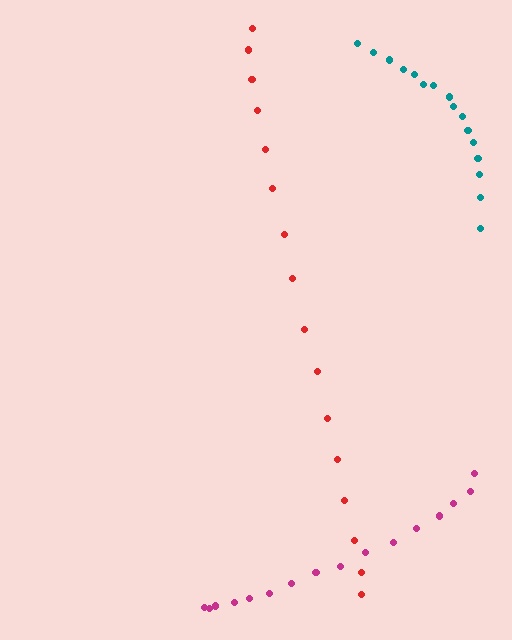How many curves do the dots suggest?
There are 3 distinct paths.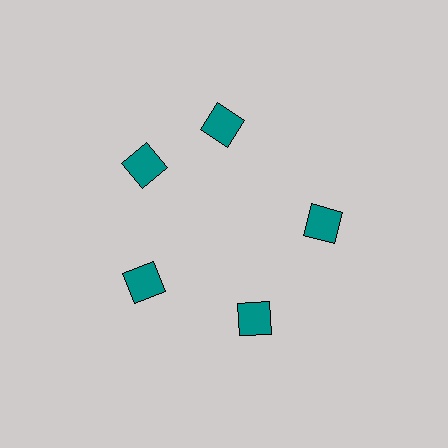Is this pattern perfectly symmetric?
No. The 5 teal squares are arranged in a ring, but one element near the 1 o'clock position is rotated out of alignment along the ring, breaking the 5-fold rotational symmetry.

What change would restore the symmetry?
The symmetry would be restored by rotating it back into even spacing with its neighbors so that all 5 squares sit at equal angles and equal distance from the center.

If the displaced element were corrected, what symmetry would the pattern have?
It would have 5-fold rotational symmetry — the pattern would map onto itself every 72 degrees.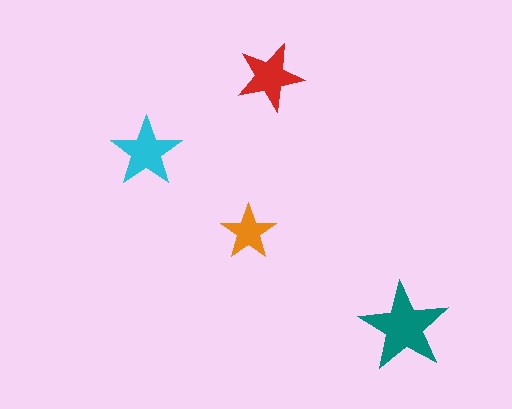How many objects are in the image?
There are 4 objects in the image.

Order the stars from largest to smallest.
the teal one, the cyan one, the red one, the orange one.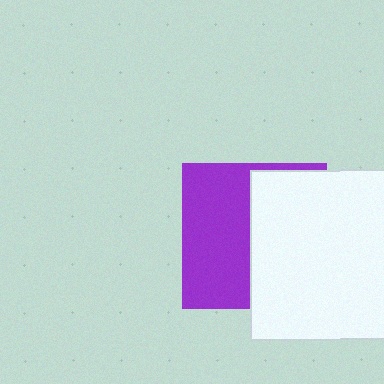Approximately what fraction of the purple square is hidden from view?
Roughly 51% of the purple square is hidden behind the white rectangle.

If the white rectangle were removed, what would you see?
You would see the complete purple square.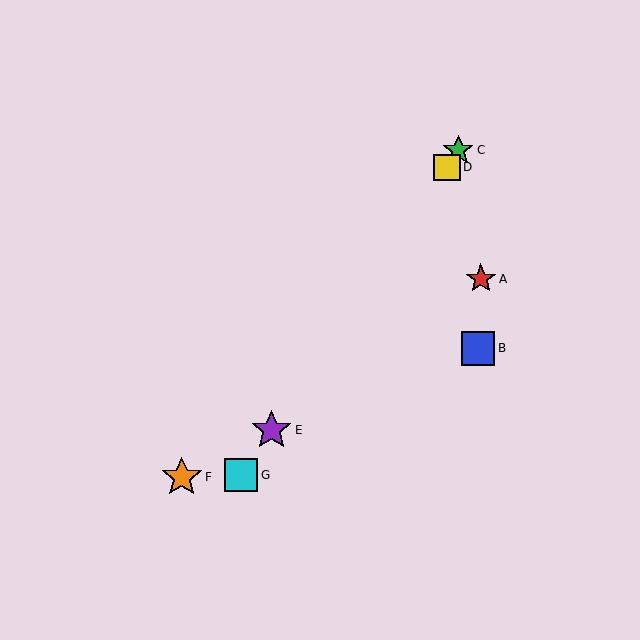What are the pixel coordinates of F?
Object F is at (182, 477).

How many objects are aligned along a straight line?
4 objects (C, D, E, G) are aligned along a straight line.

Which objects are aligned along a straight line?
Objects C, D, E, G are aligned along a straight line.